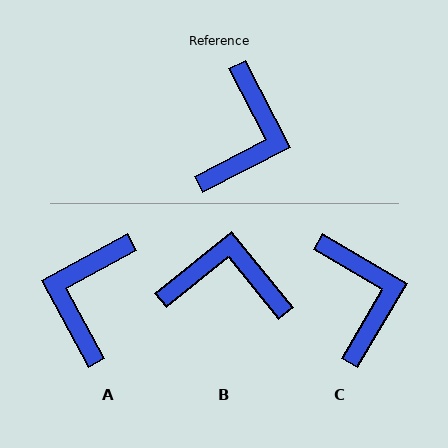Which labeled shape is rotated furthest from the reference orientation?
A, about 179 degrees away.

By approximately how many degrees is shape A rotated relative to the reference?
Approximately 179 degrees clockwise.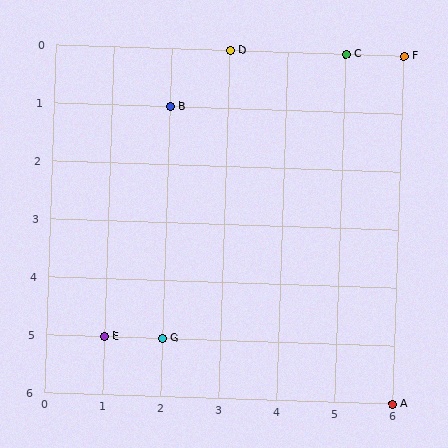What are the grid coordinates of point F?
Point F is at grid coordinates (6, 0).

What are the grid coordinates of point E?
Point E is at grid coordinates (1, 5).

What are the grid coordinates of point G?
Point G is at grid coordinates (2, 5).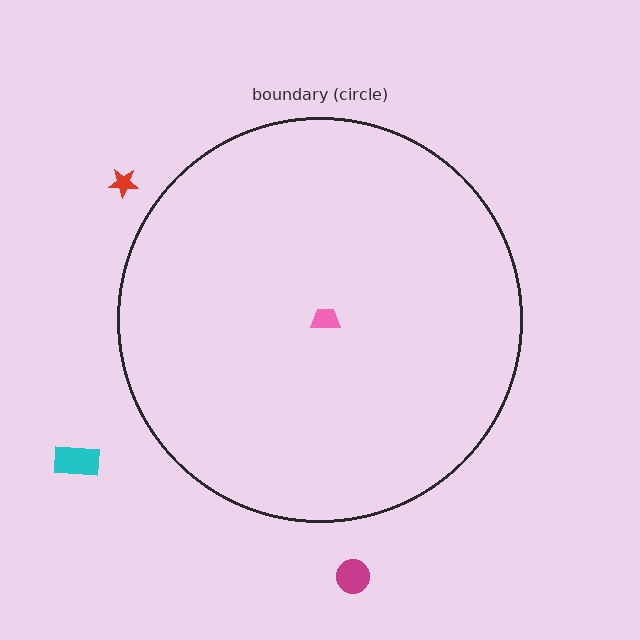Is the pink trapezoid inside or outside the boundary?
Inside.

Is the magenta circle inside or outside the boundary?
Outside.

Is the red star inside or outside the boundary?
Outside.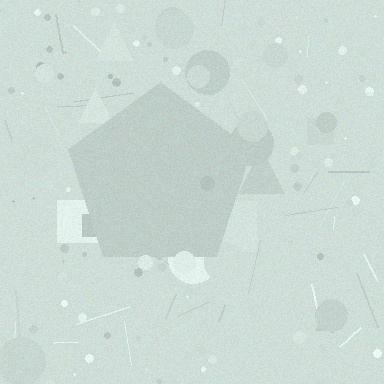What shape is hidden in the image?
A pentagon is hidden in the image.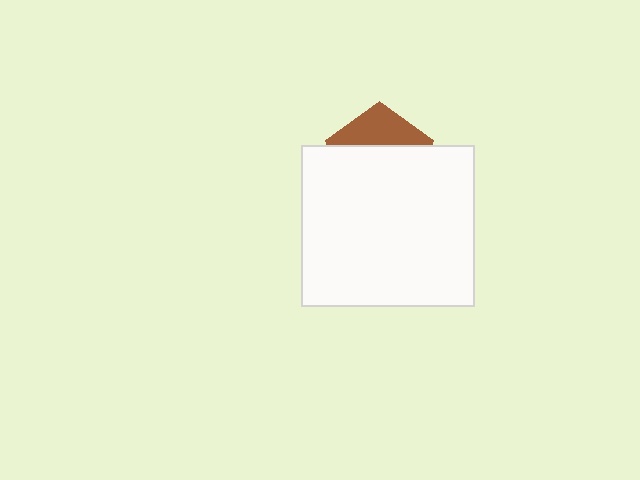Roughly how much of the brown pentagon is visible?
A small part of it is visible (roughly 35%).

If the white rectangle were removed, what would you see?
You would see the complete brown pentagon.